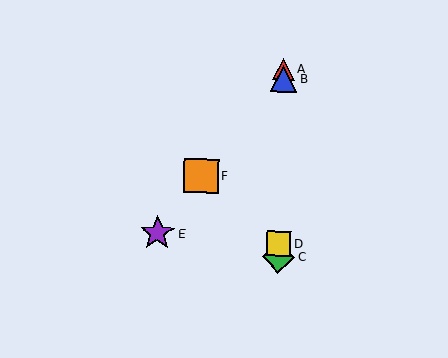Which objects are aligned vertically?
Objects A, B, C, D are aligned vertically.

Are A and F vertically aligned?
No, A is at x≈284 and F is at x≈201.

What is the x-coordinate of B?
Object B is at x≈283.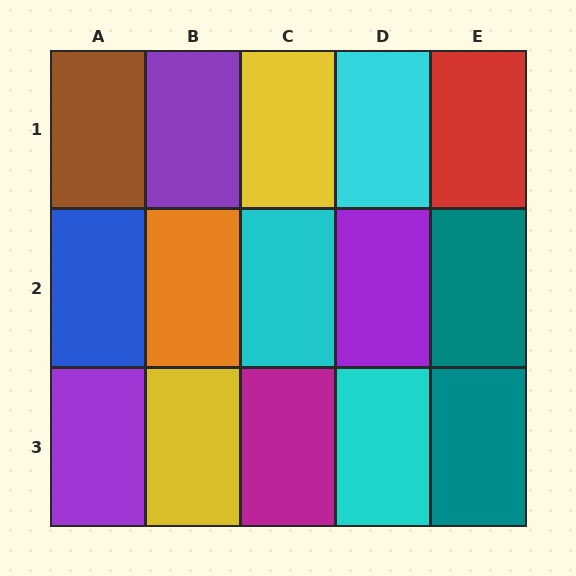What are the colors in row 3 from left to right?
Purple, yellow, magenta, cyan, teal.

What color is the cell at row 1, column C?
Yellow.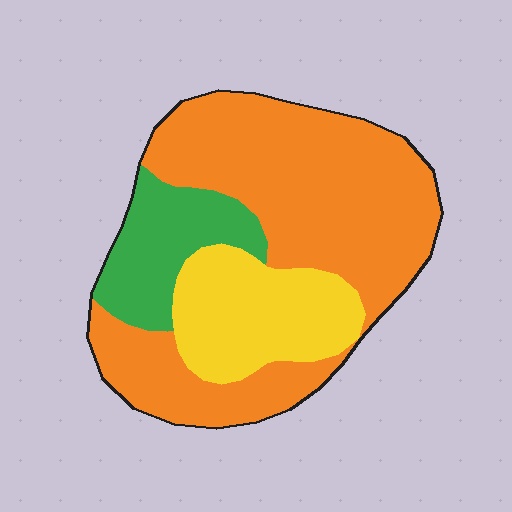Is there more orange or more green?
Orange.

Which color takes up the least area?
Green, at roughly 15%.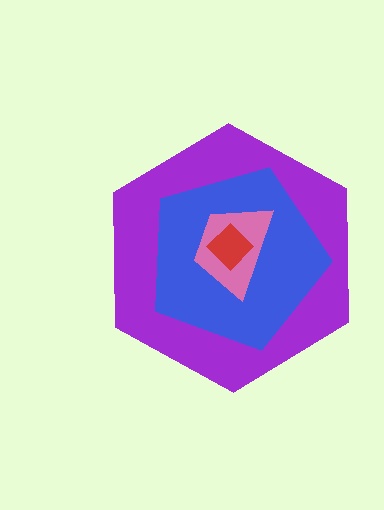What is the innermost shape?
The red diamond.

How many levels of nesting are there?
4.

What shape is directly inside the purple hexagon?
The blue pentagon.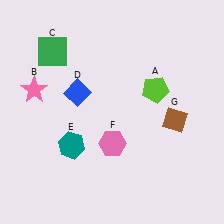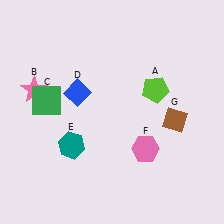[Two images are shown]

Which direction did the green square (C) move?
The green square (C) moved down.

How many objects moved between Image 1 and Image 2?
2 objects moved between the two images.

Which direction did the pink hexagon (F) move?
The pink hexagon (F) moved right.